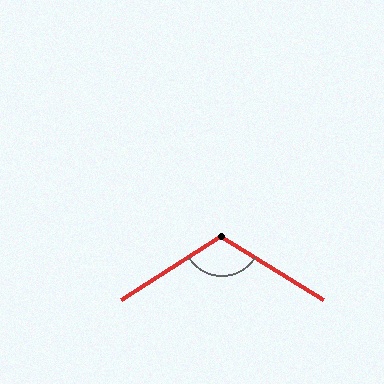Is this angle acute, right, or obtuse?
It is obtuse.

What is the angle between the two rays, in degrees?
Approximately 116 degrees.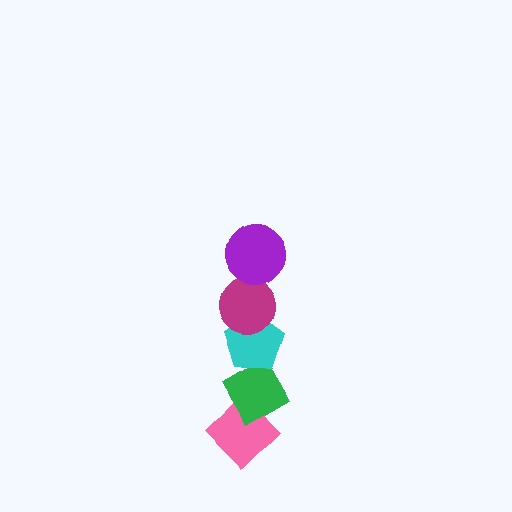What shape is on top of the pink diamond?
The green diamond is on top of the pink diamond.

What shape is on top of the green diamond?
The cyan pentagon is on top of the green diamond.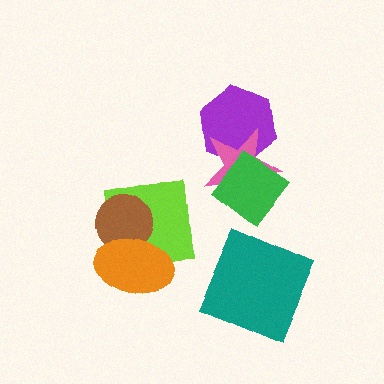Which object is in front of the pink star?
The green diamond is in front of the pink star.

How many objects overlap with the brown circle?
2 objects overlap with the brown circle.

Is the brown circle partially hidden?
Yes, it is partially covered by another shape.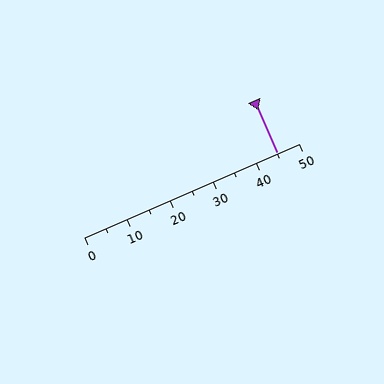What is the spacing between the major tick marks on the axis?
The major ticks are spaced 10 apart.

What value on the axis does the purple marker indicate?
The marker indicates approximately 45.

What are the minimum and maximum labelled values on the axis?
The axis runs from 0 to 50.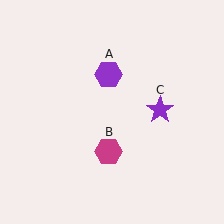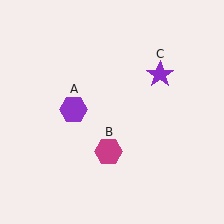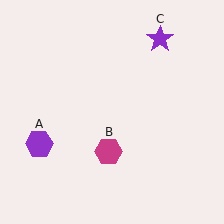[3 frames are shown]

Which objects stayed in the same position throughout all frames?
Magenta hexagon (object B) remained stationary.